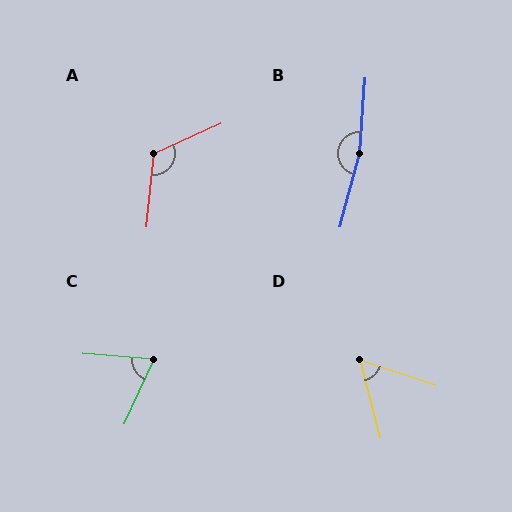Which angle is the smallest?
D, at approximately 57 degrees.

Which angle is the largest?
B, at approximately 169 degrees.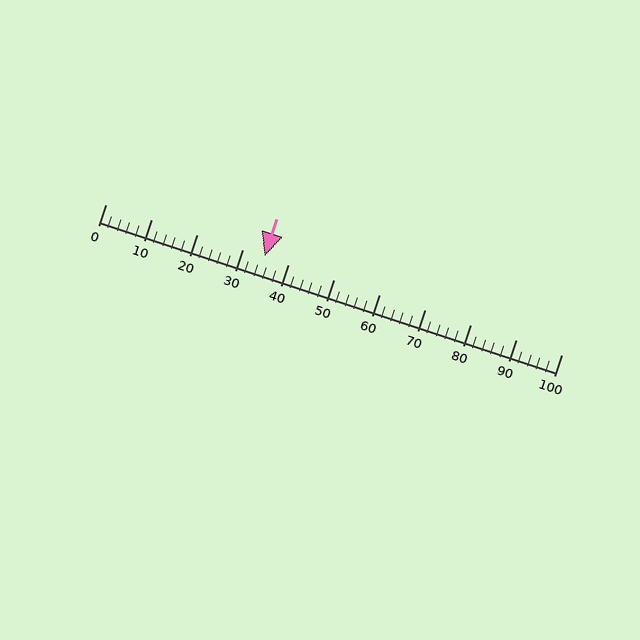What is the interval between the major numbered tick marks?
The major tick marks are spaced 10 units apart.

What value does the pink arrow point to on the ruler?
The pink arrow points to approximately 35.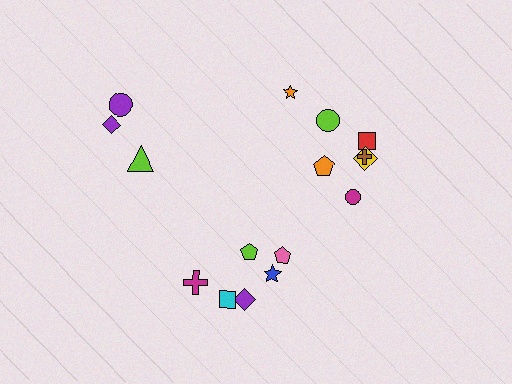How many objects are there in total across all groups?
There are 17 objects.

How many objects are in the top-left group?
There are 3 objects.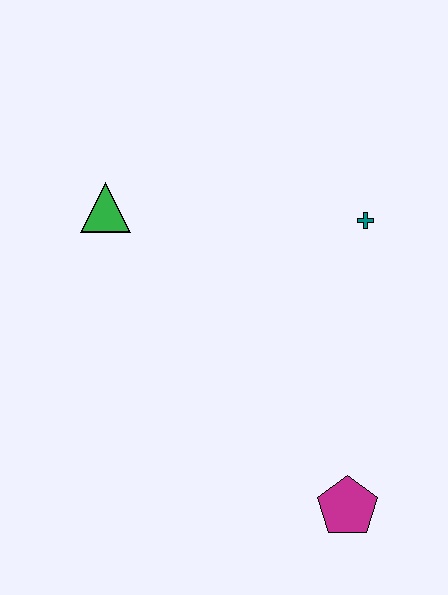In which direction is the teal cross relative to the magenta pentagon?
The teal cross is above the magenta pentagon.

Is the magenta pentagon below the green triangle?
Yes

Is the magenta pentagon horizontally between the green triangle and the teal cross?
Yes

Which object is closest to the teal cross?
The green triangle is closest to the teal cross.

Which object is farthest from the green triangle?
The magenta pentagon is farthest from the green triangle.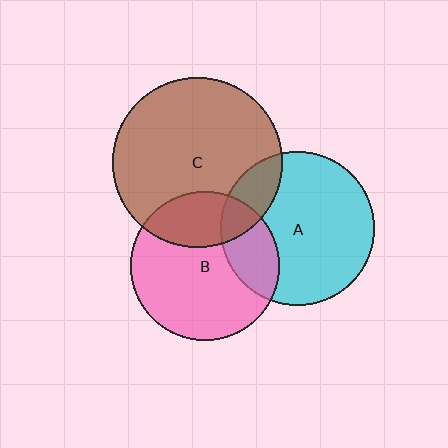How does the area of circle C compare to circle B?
Approximately 1.3 times.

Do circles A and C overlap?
Yes.